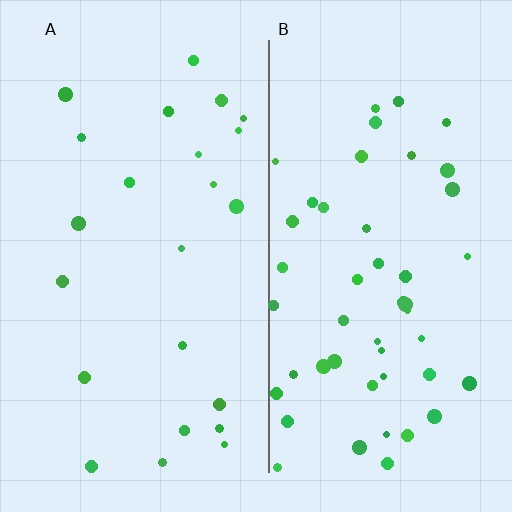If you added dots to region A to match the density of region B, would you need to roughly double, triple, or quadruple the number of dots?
Approximately double.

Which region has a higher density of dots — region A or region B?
B (the right).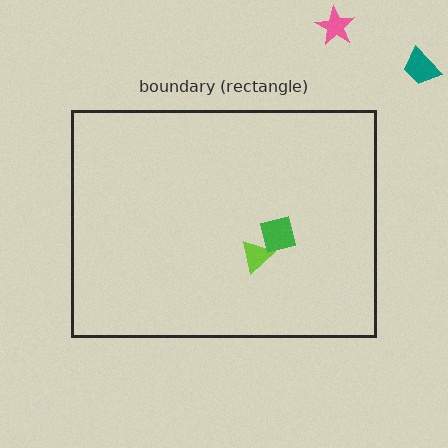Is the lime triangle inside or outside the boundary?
Inside.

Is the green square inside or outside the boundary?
Inside.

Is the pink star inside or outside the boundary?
Outside.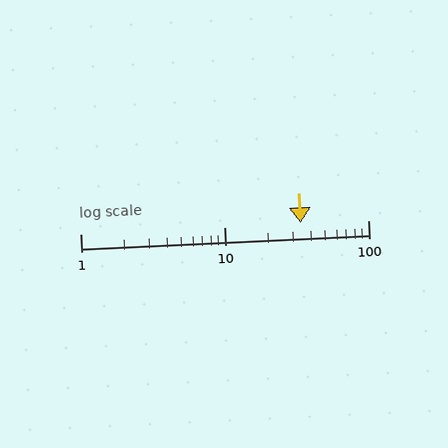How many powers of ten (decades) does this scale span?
The scale spans 2 decades, from 1 to 100.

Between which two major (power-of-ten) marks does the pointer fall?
The pointer is between 10 and 100.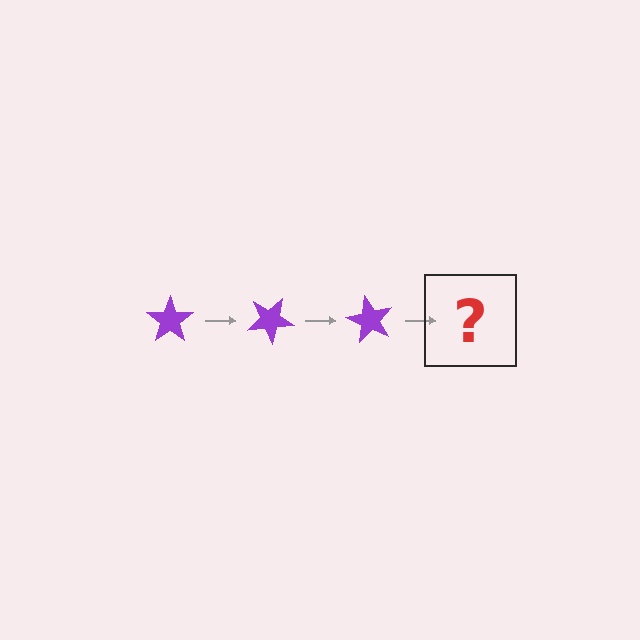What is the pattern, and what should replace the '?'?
The pattern is that the star rotates 30 degrees each step. The '?' should be a purple star rotated 90 degrees.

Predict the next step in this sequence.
The next step is a purple star rotated 90 degrees.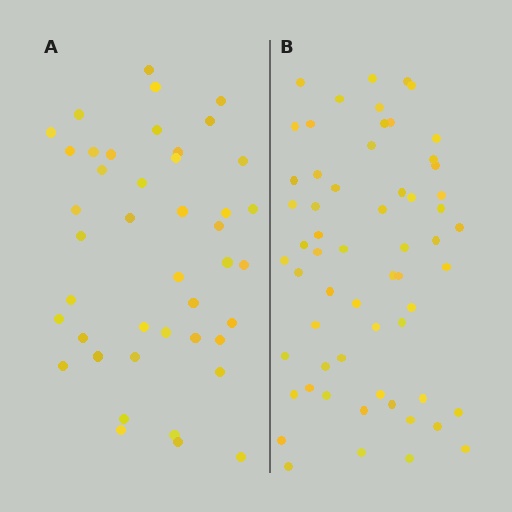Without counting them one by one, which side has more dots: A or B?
Region B (the right region) has more dots.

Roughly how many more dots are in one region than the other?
Region B has approximately 15 more dots than region A.